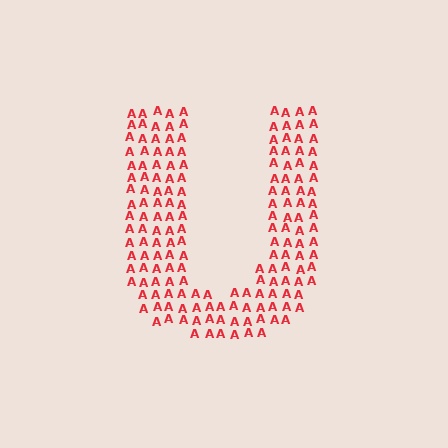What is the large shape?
The large shape is the letter U.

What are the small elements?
The small elements are letter A's.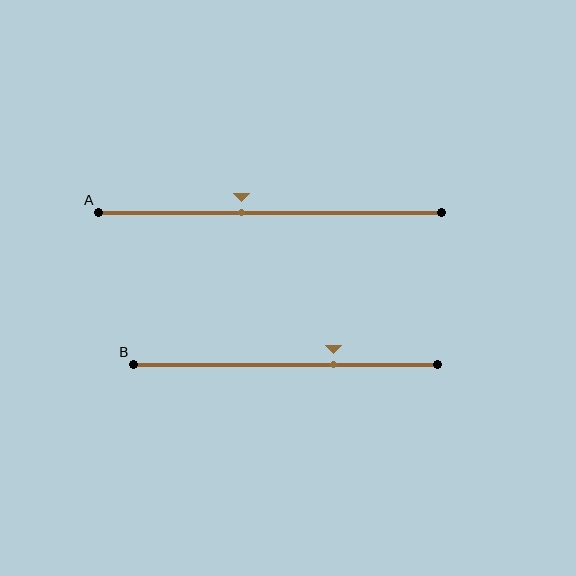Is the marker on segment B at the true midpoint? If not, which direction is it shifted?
No, the marker on segment B is shifted to the right by about 16% of the segment length.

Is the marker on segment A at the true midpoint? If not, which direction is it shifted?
No, the marker on segment A is shifted to the left by about 9% of the segment length.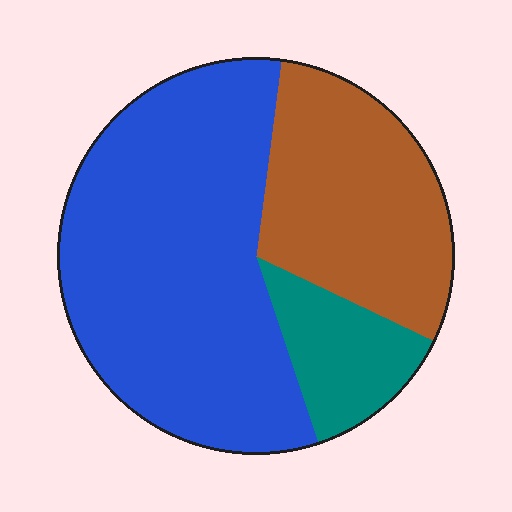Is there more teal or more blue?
Blue.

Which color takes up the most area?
Blue, at roughly 55%.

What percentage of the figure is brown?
Brown covers about 30% of the figure.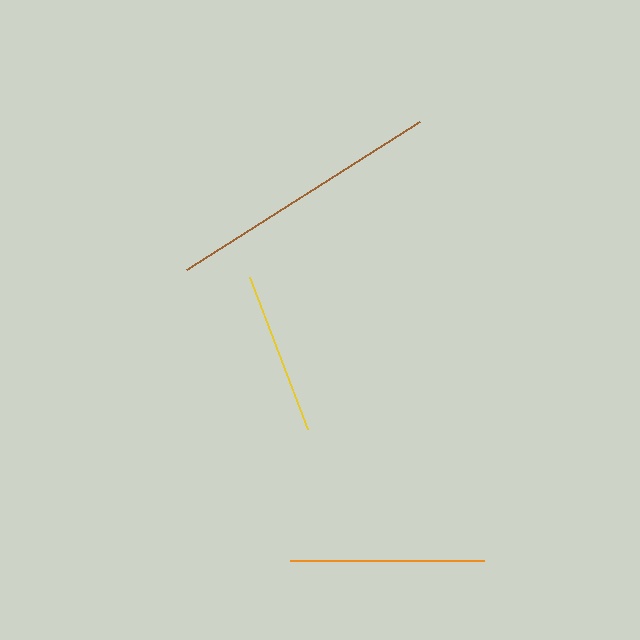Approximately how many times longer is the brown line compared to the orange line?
The brown line is approximately 1.4 times the length of the orange line.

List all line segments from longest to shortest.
From longest to shortest: brown, orange, yellow.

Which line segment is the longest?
The brown line is the longest at approximately 276 pixels.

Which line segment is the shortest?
The yellow line is the shortest at approximately 162 pixels.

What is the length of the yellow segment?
The yellow segment is approximately 162 pixels long.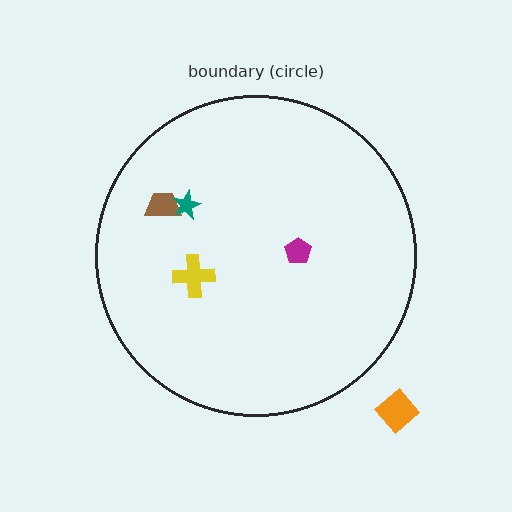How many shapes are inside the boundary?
4 inside, 1 outside.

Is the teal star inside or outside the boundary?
Inside.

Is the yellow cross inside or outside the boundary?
Inside.